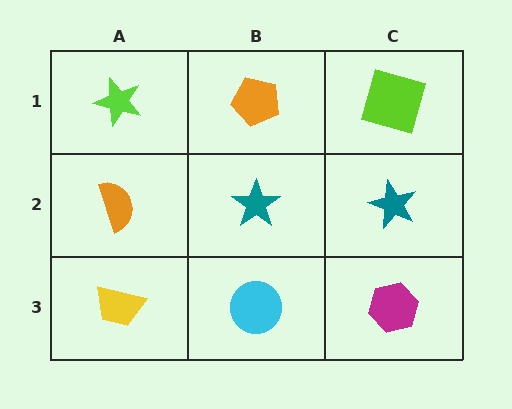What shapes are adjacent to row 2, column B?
An orange pentagon (row 1, column B), a cyan circle (row 3, column B), an orange semicircle (row 2, column A), a teal star (row 2, column C).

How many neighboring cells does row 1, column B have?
3.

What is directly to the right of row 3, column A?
A cyan circle.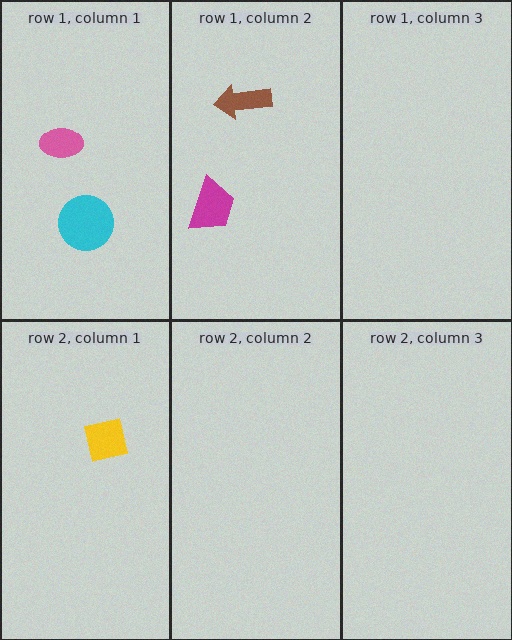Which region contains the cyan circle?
The row 1, column 1 region.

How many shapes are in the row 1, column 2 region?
2.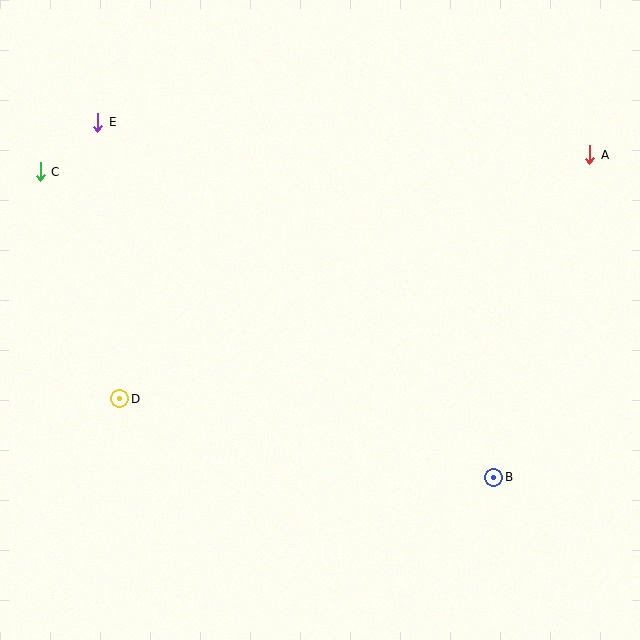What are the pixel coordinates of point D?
Point D is at (120, 399).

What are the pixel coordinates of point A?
Point A is at (590, 155).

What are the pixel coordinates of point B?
Point B is at (494, 477).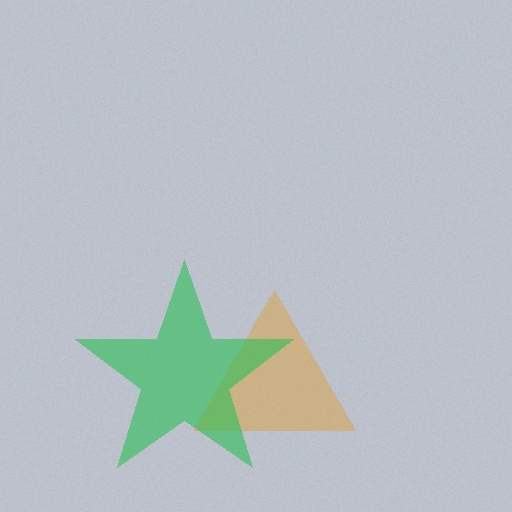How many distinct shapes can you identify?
There are 2 distinct shapes: an orange triangle, a green star.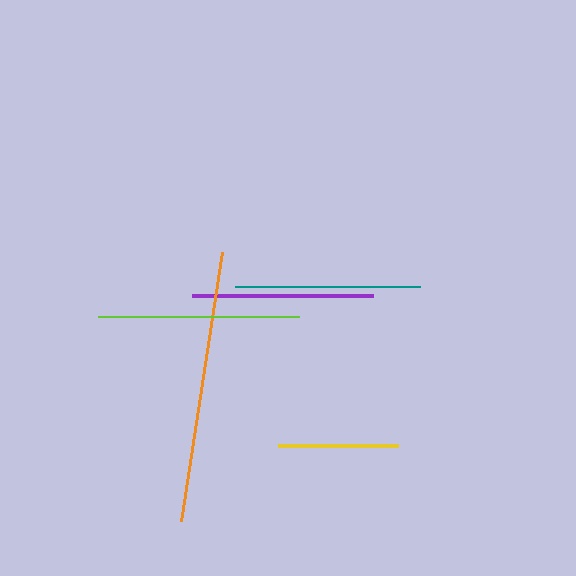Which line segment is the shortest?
The yellow line is the shortest at approximately 120 pixels.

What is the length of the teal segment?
The teal segment is approximately 184 pixels long.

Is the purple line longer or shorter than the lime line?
The lime line is longer than the purple line.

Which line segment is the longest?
The orange line is the longest at approximately 273 pixels.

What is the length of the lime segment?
The lime segment is approximately 201 pixels long.